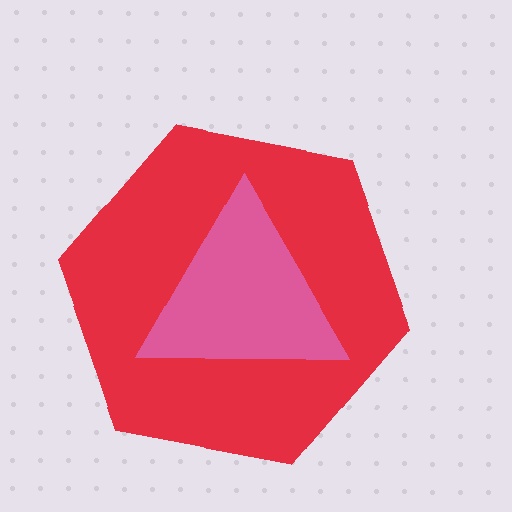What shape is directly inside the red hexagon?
The pink triangle.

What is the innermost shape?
The pink triangle.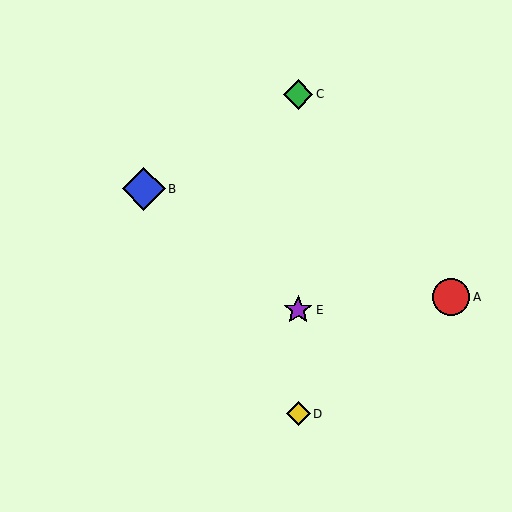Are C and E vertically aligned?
Yes, both are at x≈298.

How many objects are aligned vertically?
3 objects (C, D, E) are aligned vertically.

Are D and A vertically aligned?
No, D is at x≈298 and A is at x≈451.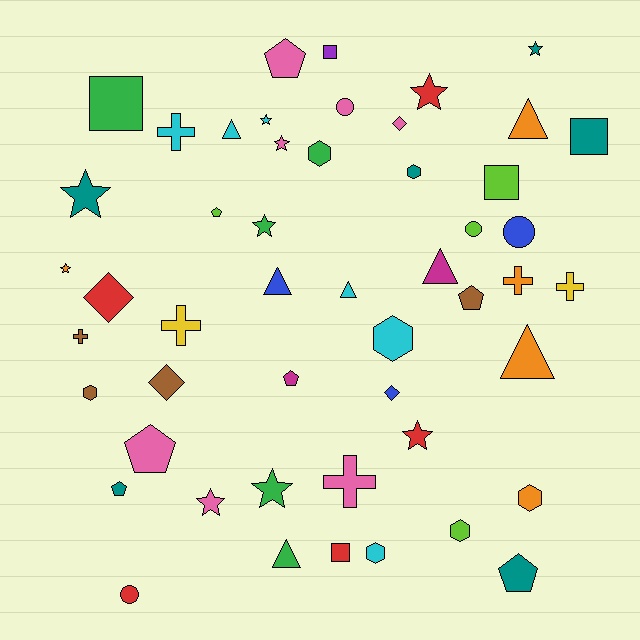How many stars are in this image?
There are 10 stars.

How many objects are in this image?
There are 50 objects.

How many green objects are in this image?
There are 5 green objects.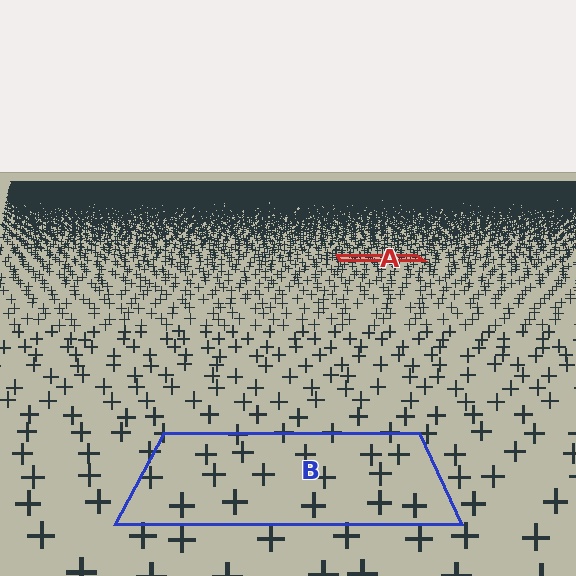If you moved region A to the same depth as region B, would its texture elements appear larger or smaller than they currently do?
They would appear larger. At a closer depth, the same texture elements are projected at a bigger on-screen size.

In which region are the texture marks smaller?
The texture marks are smaller in region A, because it is farther away.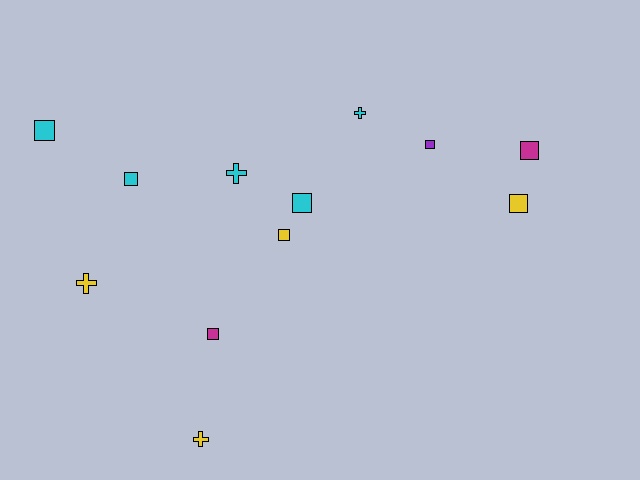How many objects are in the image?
There are 12 objects.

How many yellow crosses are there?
There are 2 yellow crosses.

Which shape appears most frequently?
Square, with 8 objects.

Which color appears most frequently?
Cyan, with 5 objects.